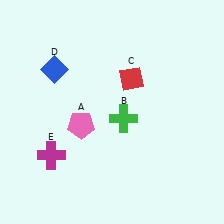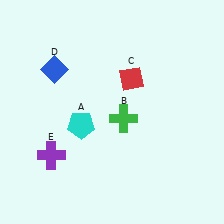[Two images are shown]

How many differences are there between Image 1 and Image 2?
There are 2 differences between the two images.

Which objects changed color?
A changed from pink to cyan. E changed from magenta to purple.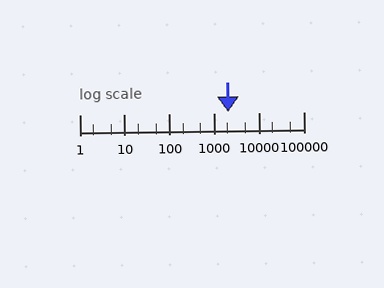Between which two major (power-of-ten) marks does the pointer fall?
The pointer is between 1000 and 10000.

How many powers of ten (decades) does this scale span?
The scale spans 5 decades, from 1 to 100000.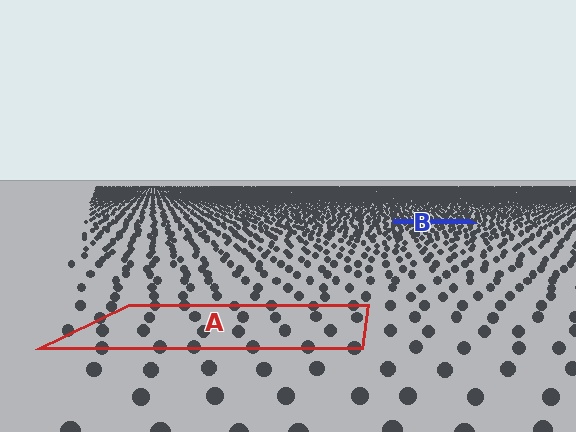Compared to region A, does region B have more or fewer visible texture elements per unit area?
Region B has more texture elements per unit area — they are packed more densely because it is farther away.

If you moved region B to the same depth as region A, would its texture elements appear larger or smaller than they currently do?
They would appear larger. At a closer depth, the same texture elements are projected at a bigger on-screen size.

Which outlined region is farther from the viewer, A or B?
Region B is farther from the viewer — the texture elements inside it appear smaller and more densely packed.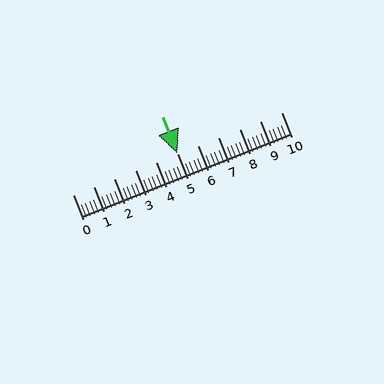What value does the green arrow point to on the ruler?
The green arrow points to approximately 5.0.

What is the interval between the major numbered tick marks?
The major tick marks are spaced 1 units apart.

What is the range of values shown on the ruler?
The ruler shows values from 0 to 10.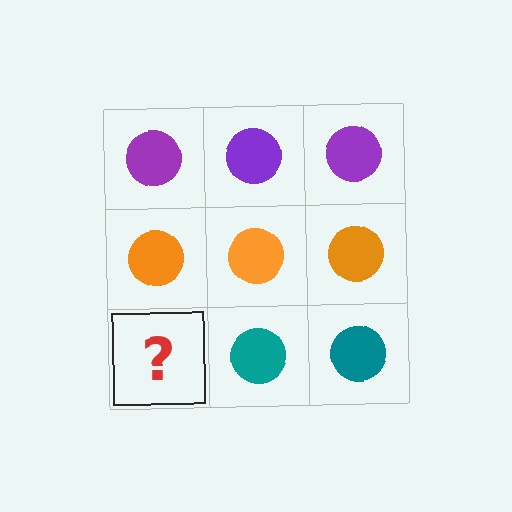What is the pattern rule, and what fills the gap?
The rule is that each row has a consistent color. The gap should be filled with a teal circle.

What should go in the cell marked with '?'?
The missing cell should contain a teal circle.